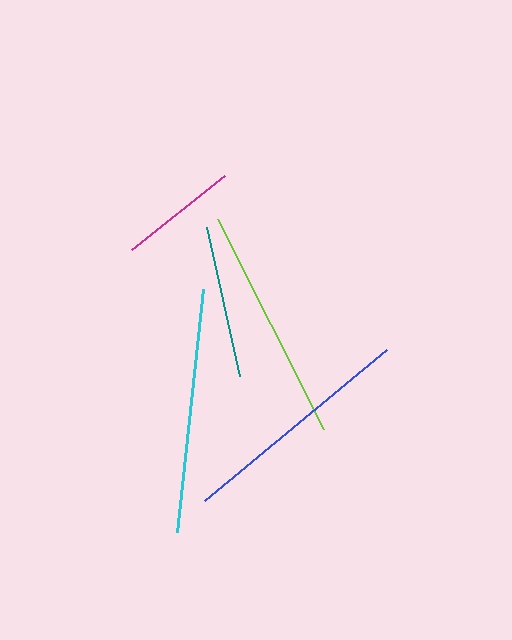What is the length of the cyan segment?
The cyan segment is approximately 245 pixels long.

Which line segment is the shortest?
The magenta line is the shortest at approximately 119 pixels.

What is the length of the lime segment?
The lime segment is approximately 235 pixels long.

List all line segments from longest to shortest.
From longest to shortest: cyan, blue, lime, teal, magenta.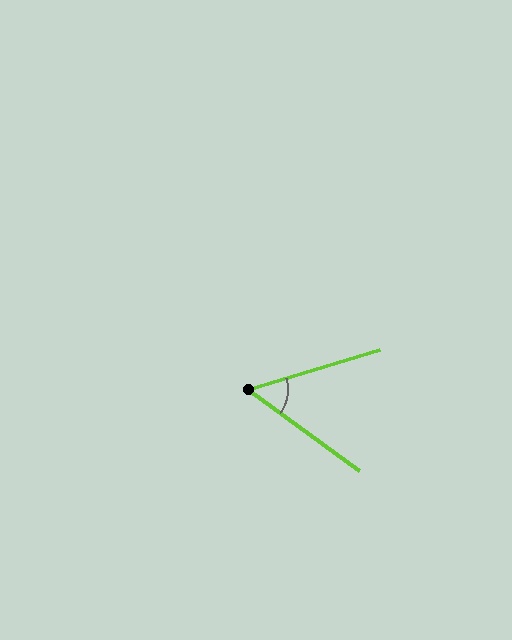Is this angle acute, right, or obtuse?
It is acute.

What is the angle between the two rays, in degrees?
Approximately 53 degrees.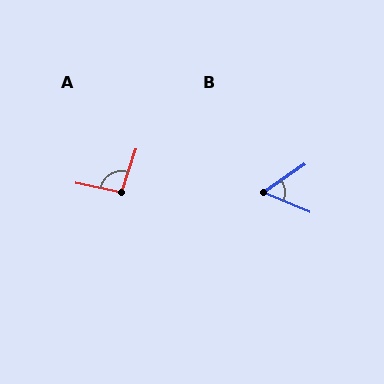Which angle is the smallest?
B, at approximately 58 degrees.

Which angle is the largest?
A, at approximately 96 degrees.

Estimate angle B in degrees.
Approximately 58 degrees.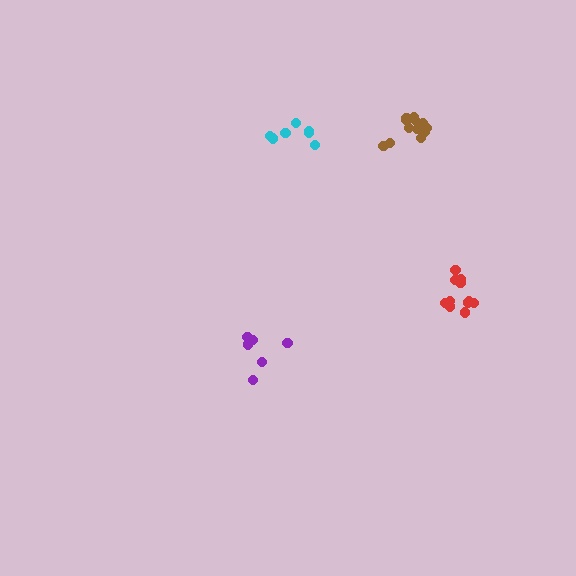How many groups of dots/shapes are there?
There are 4 groups.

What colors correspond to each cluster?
The clusters are colored: red, purple, cyan, brown.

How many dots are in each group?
Group 1: 11 dots, Group 2: 6 dots, Group 3: 7 dots, Group 4: 12 dots (36 total).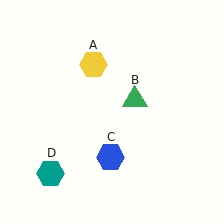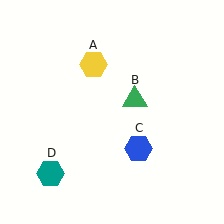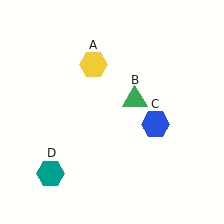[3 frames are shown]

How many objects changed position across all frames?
1 object changed position: blue hexagon (object C).